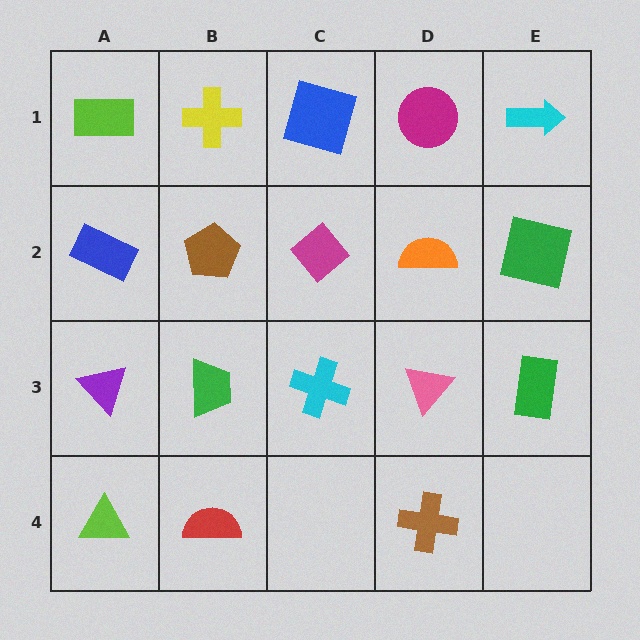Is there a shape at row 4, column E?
No, that cell is empty.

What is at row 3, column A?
A purple triangle.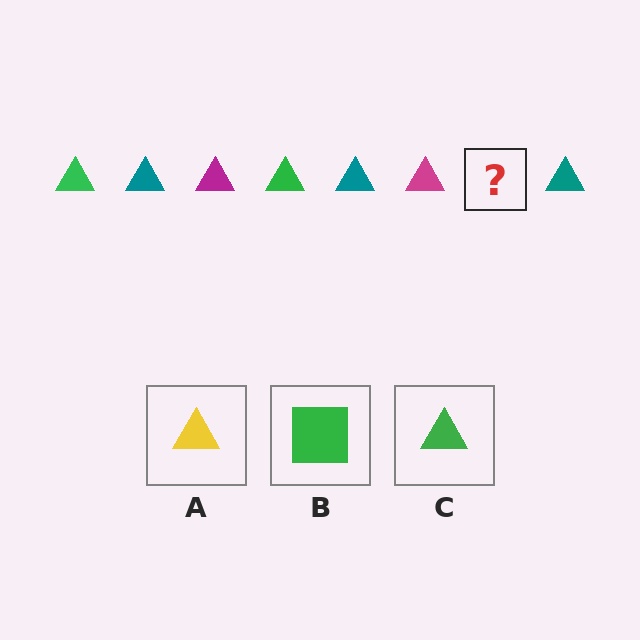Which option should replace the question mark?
Option C.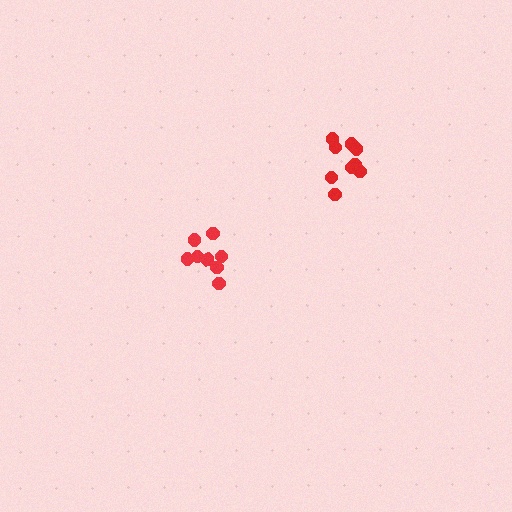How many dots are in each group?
Group 1: 8 dots, Group 2: 9 dots (17 total).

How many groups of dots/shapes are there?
There are 2 groups.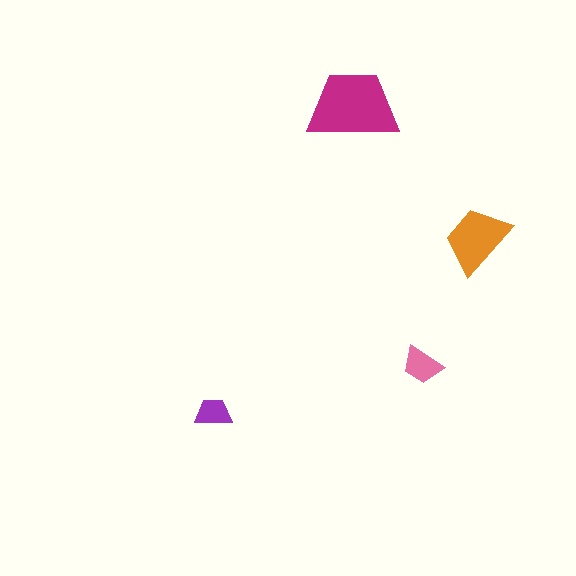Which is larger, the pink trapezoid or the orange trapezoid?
The orange one.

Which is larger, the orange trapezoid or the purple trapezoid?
The orange one.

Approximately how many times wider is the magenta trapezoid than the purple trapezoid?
About 2.5 times wider.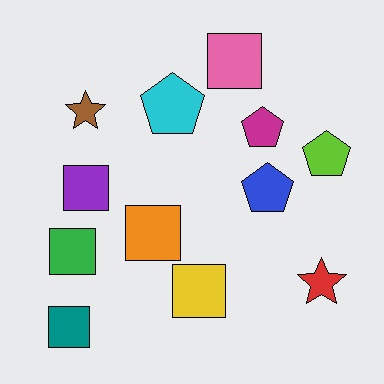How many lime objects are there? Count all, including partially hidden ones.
There is 1 lime object.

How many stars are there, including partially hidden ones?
There are 2 stars.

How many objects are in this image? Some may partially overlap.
There are 12 objects.